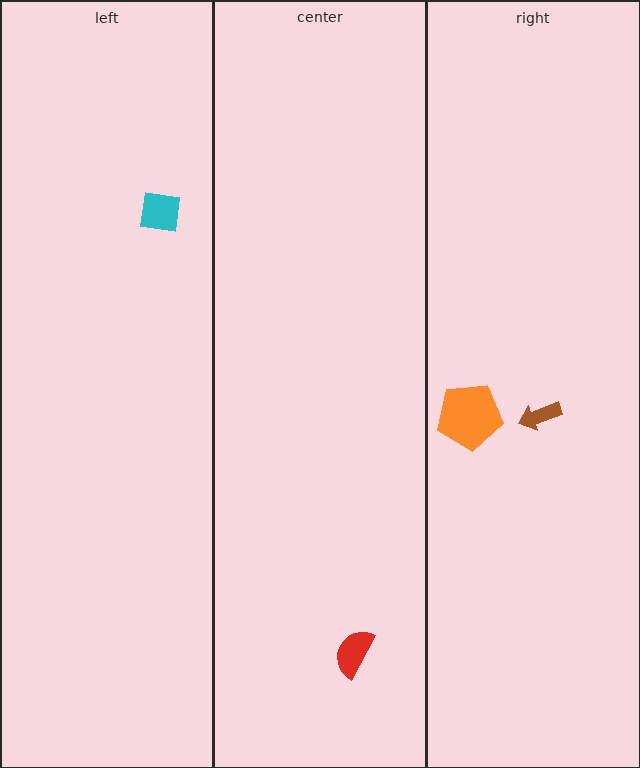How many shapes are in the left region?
1.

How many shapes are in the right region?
2.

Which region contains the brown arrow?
The right region.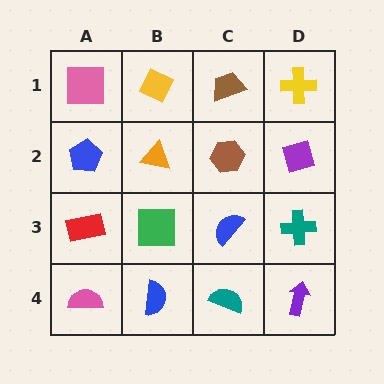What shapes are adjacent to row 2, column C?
A brown trapezoid (row 1, column C), a blue semicircle (row 3, column C), an orange triangle (row 2, column B), a purple diamond (row 2, column D).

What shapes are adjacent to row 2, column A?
A pink square (row 1, column A), a red rectangle (row 3, column A), an orange triangle (row 2, column B).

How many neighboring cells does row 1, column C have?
3.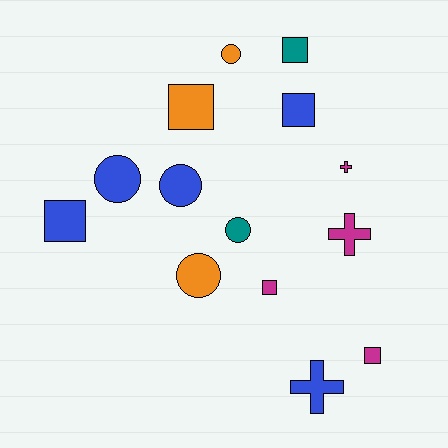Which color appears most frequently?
Blue, with 5 objects.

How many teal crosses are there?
There are no teal crosses.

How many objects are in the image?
There are 14 objects.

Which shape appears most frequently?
Square, with 6 objects.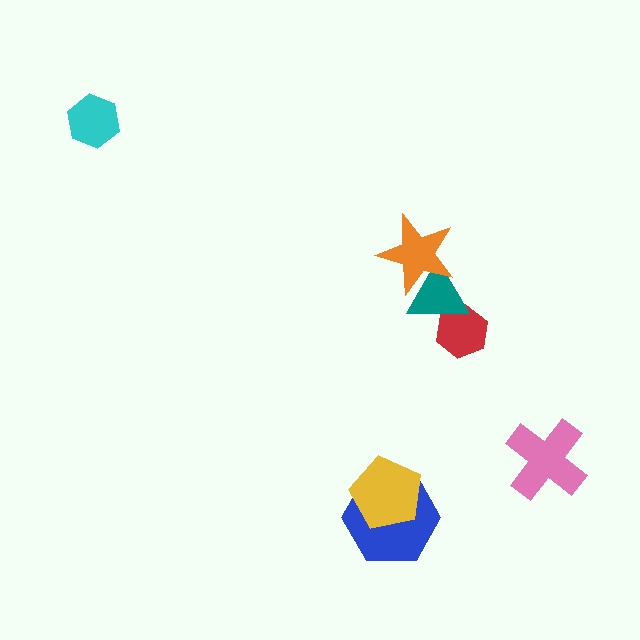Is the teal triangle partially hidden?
Yes, it is partially covered by another shape.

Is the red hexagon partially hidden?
Yes, it is partially covered by another shape.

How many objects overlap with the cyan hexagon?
0 objects overlap with the cyan hexagon.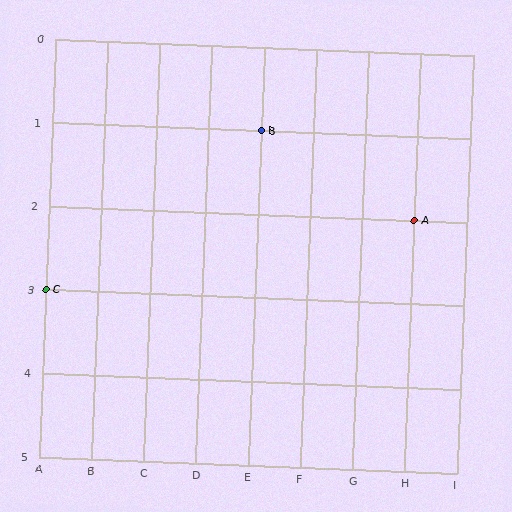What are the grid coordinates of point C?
Point C is at grid coordinates (A, 3).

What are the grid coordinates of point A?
Point A is at grid coordinates (H, 2).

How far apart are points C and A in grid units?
Points C and A are 7 columns and 1 row apart (about 7.1 grid units diagonally).